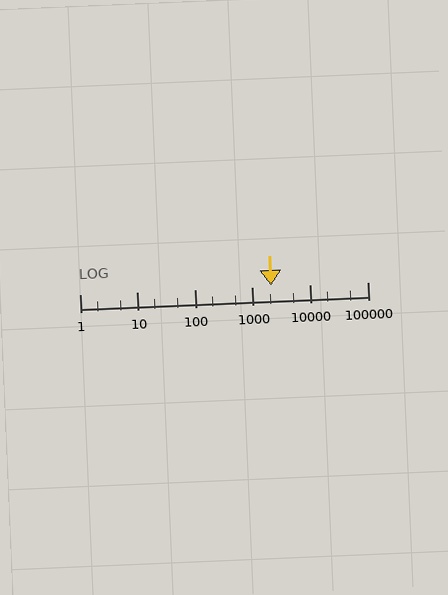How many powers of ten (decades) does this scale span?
The scale spans 5 decades, from 1 to 100000.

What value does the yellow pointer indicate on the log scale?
The pointer indicates approximately 2100.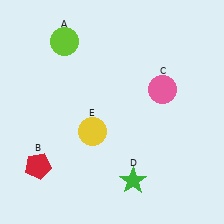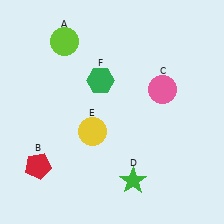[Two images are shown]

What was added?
A green hexagon (F) was added in Image 2.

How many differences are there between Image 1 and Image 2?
There is 1 difference between the two images.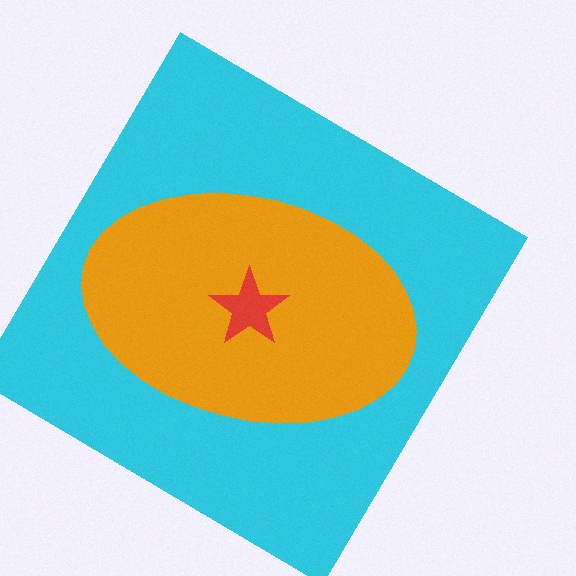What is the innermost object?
The red star.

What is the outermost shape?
The cyan diamond.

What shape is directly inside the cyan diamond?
The orange ellipse.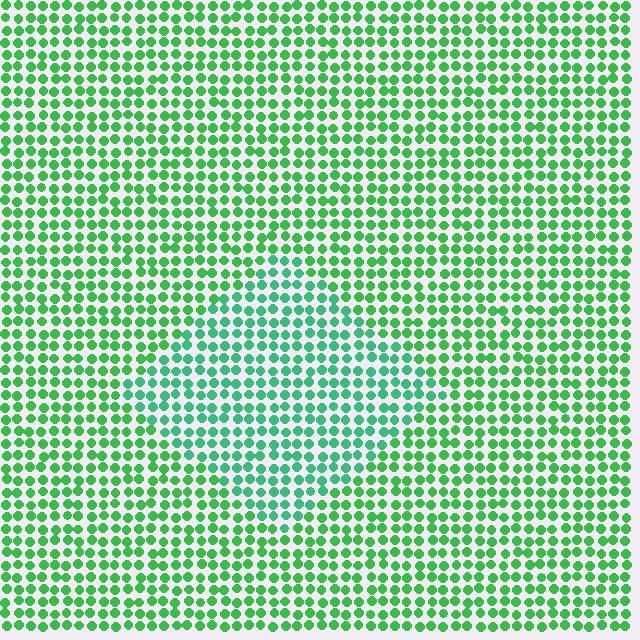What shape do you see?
I see a diamond.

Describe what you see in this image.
The image is filled with small green elements in a uniform arrangement. A diamond-shaped region is visible where the elements are tinted to a slightly different hue, forming a subtle color boundary.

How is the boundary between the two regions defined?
The boundary is defined purely by a slight shift in hue (about 24 degrees). Spacing, size, and orientation are identical on both sides.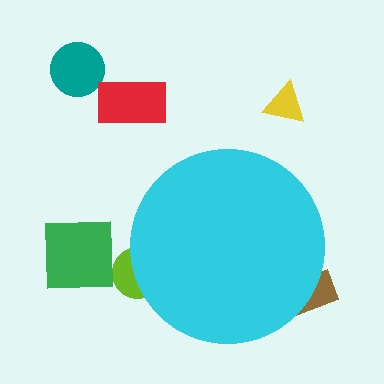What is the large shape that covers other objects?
A cyan circle.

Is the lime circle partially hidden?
Yes, the lime circle is partially hidden behind the cyan circle.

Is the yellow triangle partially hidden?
No, the yellow triangle is fully visible.